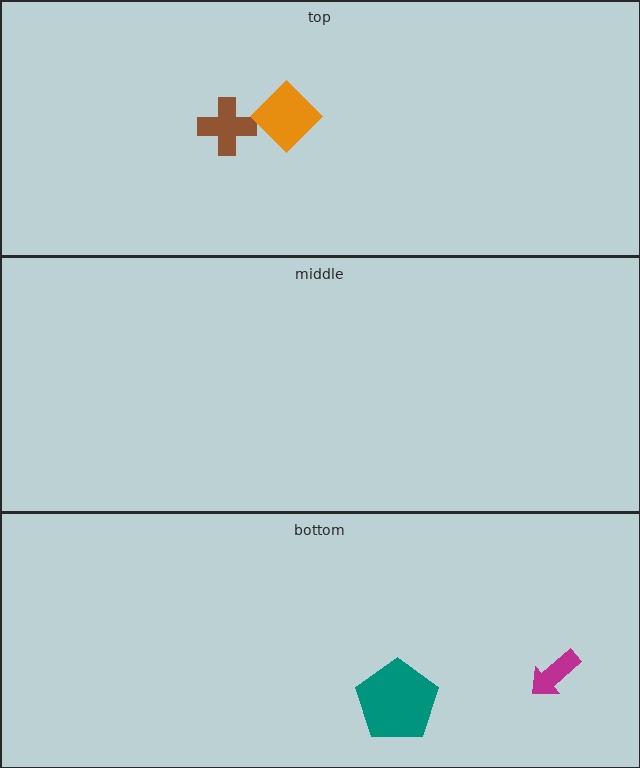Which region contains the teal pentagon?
The bottom region.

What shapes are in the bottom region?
The teal pentagon, the magenta arrow.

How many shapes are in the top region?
2.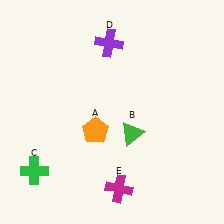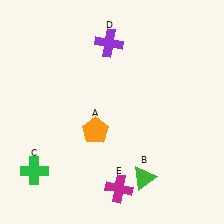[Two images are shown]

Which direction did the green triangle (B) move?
The green triangle (B) moved down.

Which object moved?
The green triangle (B) moved down.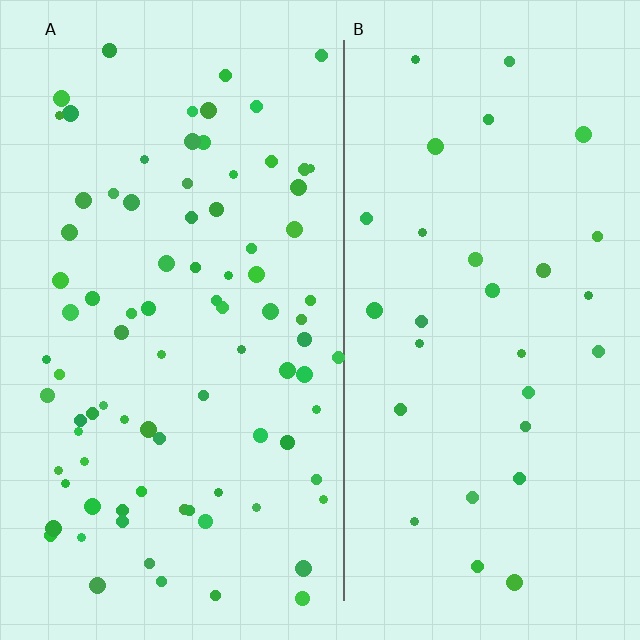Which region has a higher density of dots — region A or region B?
A (the left).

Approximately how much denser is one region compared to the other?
Approximately 2.8× — region A over region B.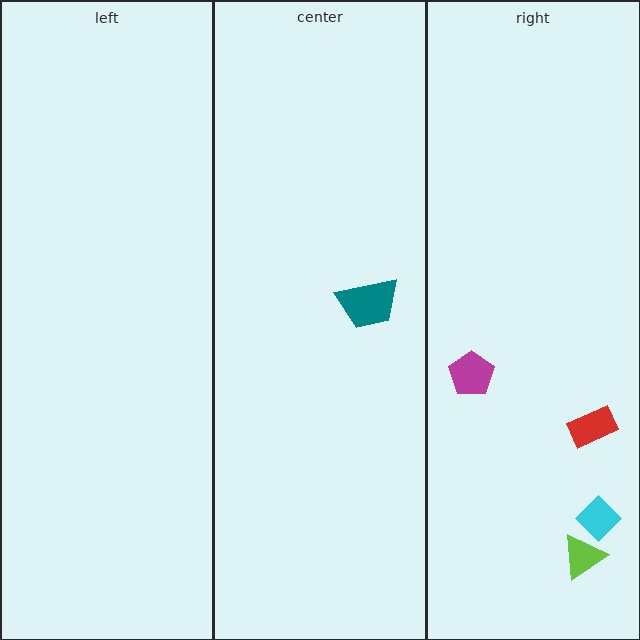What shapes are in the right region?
The magenta pentagon, the cyan diamond, the lime triangle, the red rectangle.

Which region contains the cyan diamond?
The right region.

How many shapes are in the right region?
4.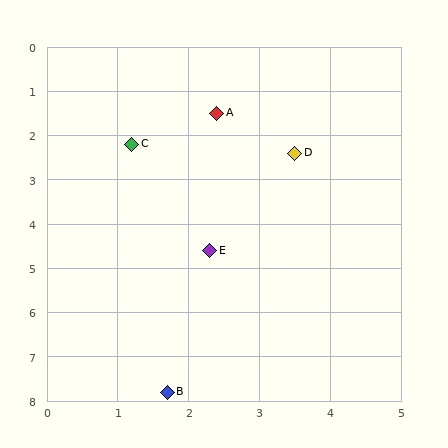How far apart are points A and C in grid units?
Points A and C are about 1.4 grid units apart.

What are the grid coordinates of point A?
Point A is at approximately (2.4, 1.5).